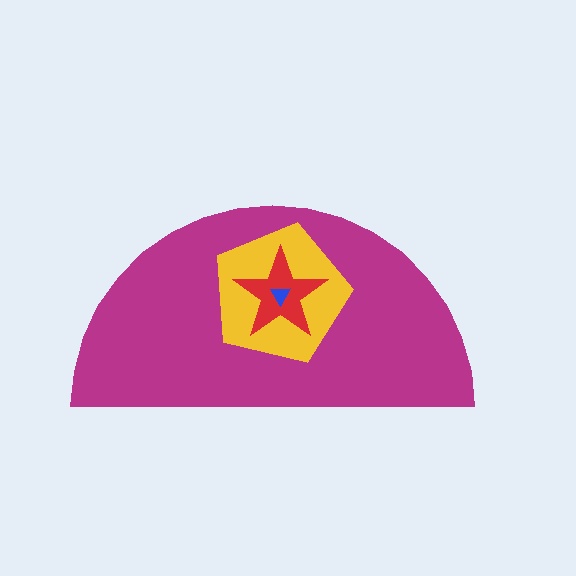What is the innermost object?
The blue triangle.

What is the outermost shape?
The magenta semicircle.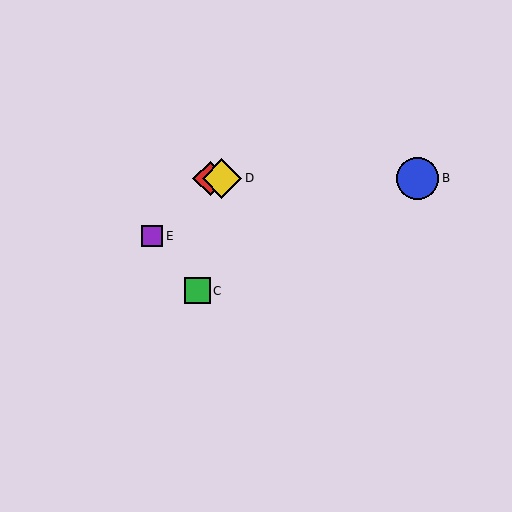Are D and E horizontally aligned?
No, D is at y≈178 and E is at y≈236.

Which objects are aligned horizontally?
Objects A, B, D are aligned horizontally.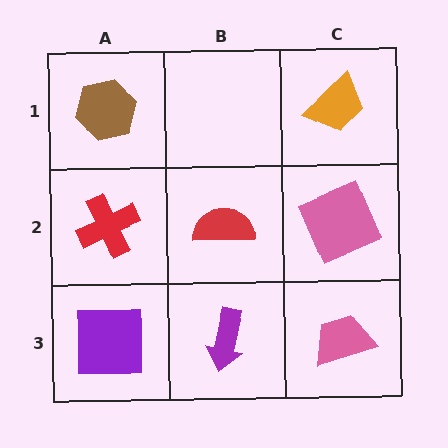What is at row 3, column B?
A purple arrow.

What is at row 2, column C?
A pink square.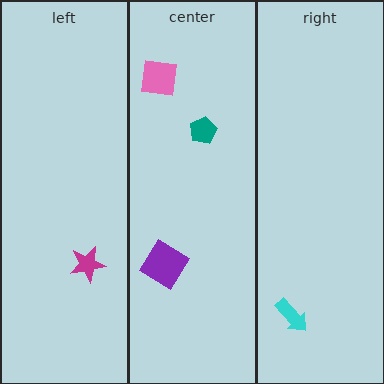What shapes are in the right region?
The cyan arrow.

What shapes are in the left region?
The magenta star.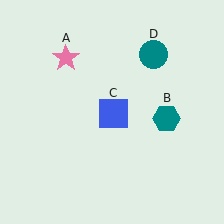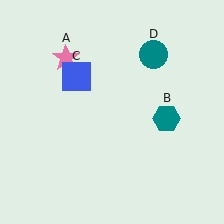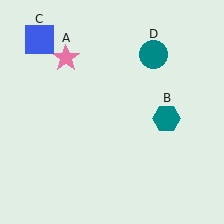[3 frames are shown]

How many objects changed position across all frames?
1 object changed position: blue square (object C).